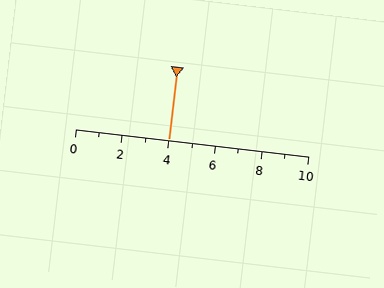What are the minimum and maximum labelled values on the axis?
The axis runs from 0 to 10.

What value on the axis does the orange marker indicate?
The marker indicates approximately 4.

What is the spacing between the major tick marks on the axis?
The major ticks are spaced 2 apart.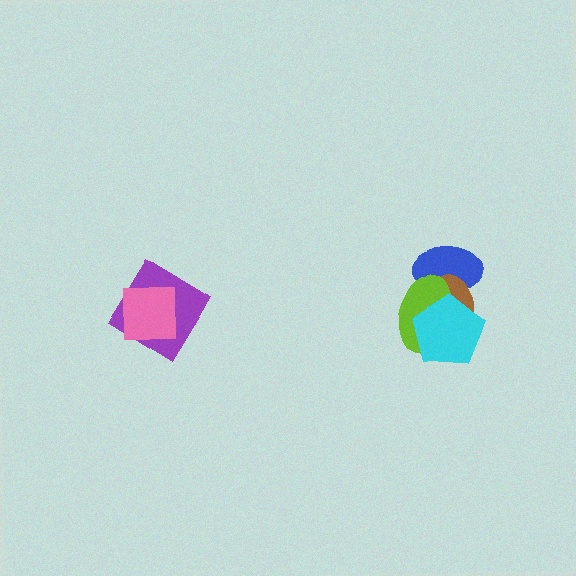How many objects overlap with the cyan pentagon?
3 objects overlap with the cyan pentagon.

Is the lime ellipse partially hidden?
Yes, it is partially covered by another shape.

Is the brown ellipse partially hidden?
Yes, it is partially covered by another shape.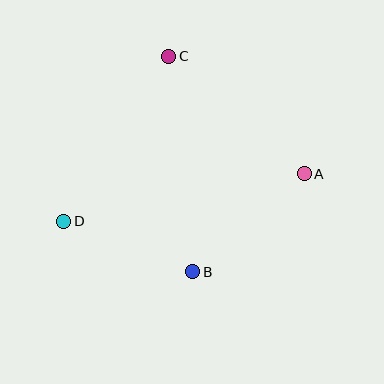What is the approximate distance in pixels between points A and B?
The distance between A and B is approximately 149 pixels.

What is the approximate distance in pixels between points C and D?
The distance between C and D is approximately 196 pixels.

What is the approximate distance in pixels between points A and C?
The distance between A and C is approximately 179 pixels.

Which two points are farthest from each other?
Points A and D are farthest from each other.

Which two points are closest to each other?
Points B and D are closest to each other.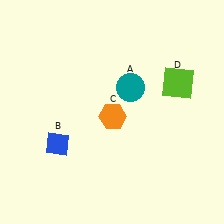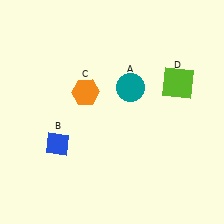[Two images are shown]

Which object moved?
The orange hexagon (C) moved left.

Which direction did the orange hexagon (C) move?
The orange hexagon (C) moved left.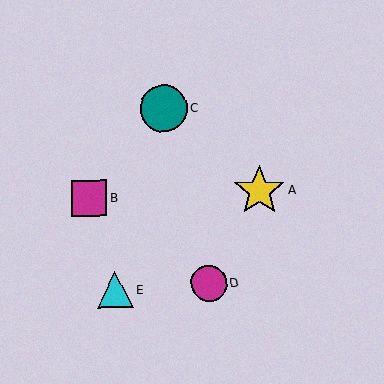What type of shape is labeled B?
Shape B is a magenta square.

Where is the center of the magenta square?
The center of the magenta square is at (89, 198).